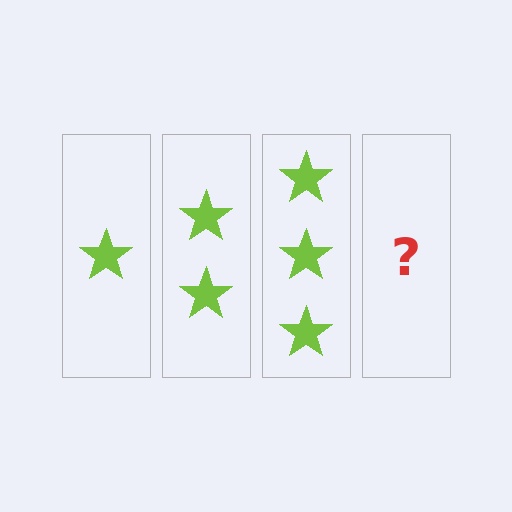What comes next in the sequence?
The next element should be 4 stars.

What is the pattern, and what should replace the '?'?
The pattern is that each step adds one more star. The '?' should be 4 stars.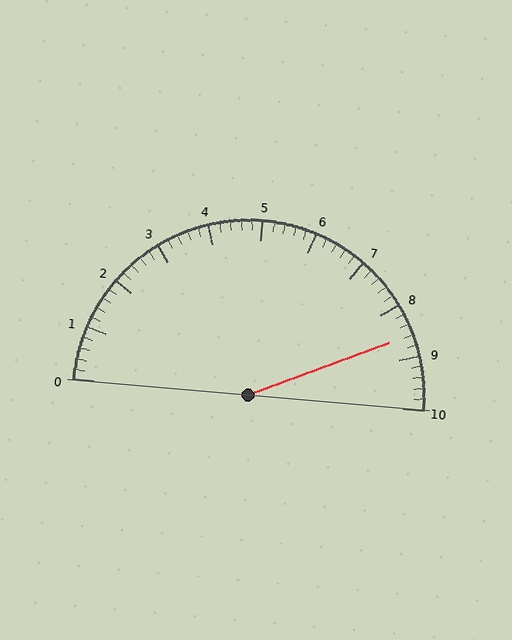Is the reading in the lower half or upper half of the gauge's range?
The reading is in the upper half of the range (0 to 10).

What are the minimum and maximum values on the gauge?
The gauge ranges from 0 to 10.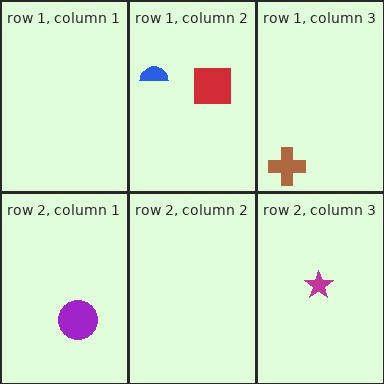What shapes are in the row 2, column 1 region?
The purple circle.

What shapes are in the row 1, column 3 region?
The brown cross.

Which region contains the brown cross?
The row 1, column 3 region.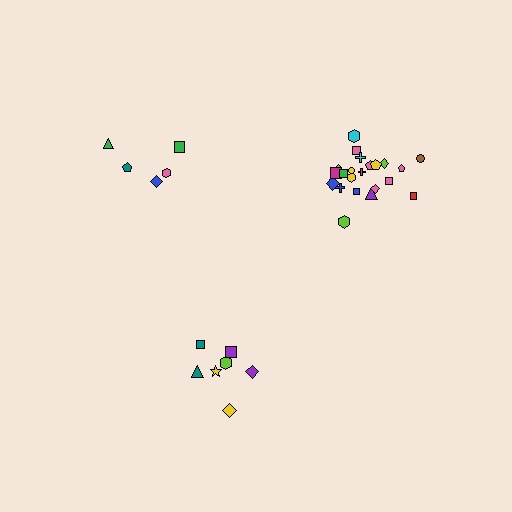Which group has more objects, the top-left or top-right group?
The top-right group.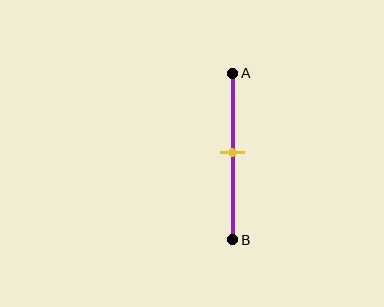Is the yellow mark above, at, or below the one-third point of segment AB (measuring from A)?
The yellow mark is below the one-third point of segment AB.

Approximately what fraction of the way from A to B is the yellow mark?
The yellow mark is approximately 50% of the way from A to B.